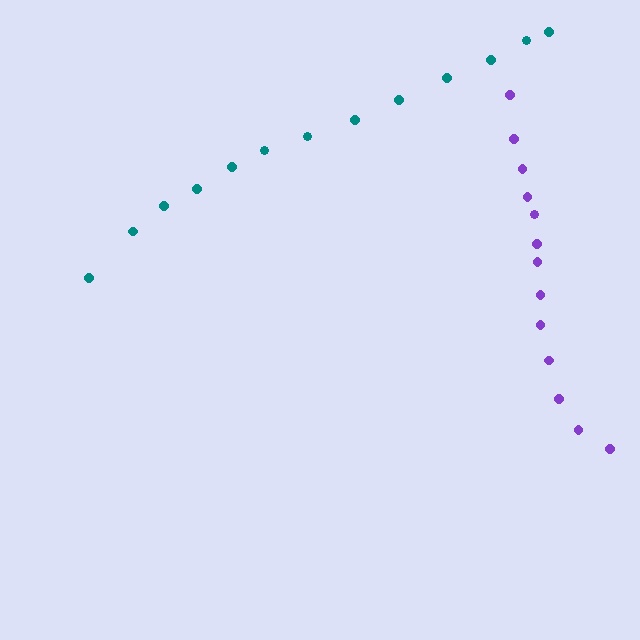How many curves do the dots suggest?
There are 2 distinct paths.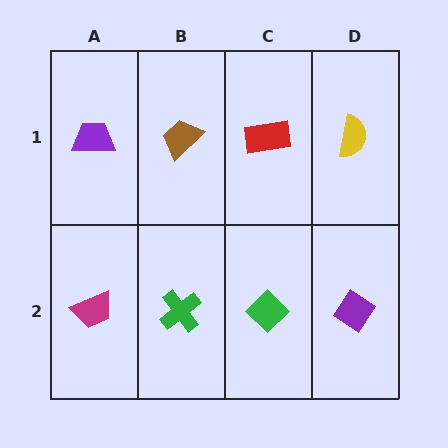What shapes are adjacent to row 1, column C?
A green diamond (row 2, column C), a brown trapezoid (row 1, column B), a yellow semicircle (row 1, column D).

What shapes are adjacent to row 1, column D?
A purple diamond (row 2, column D), a red rectangle (row 1, column C).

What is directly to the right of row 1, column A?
A brown trapezoid.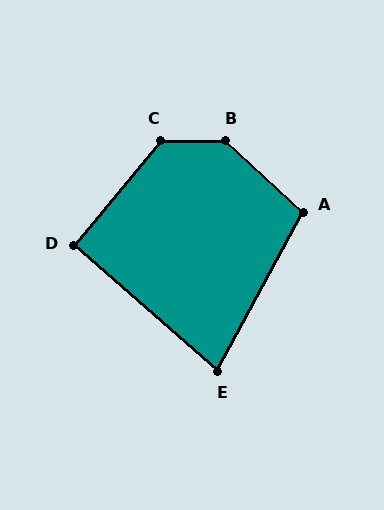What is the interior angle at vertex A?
Approximately 104 degrees (obtuse).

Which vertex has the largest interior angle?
B, at approximately 138 degrees.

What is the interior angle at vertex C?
Approximately 129 degrees (obtuse).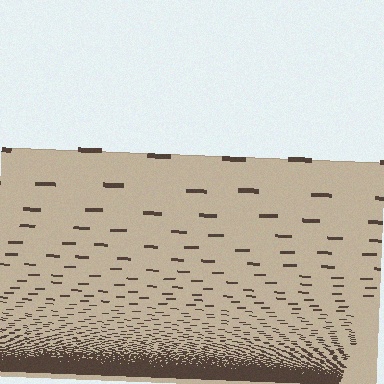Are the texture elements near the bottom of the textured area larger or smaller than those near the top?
Smaller. The gradient is inverted — elements near the bottom are smaller and denser.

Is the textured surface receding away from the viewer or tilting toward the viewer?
The surface appears to tilt toward the viewer. Texture elements get larger and sparser toward the top.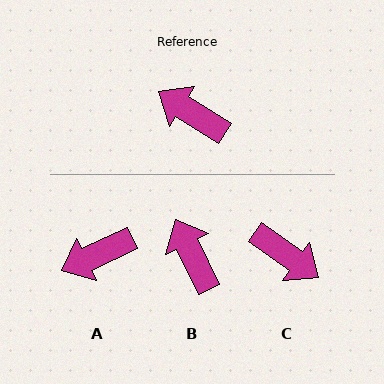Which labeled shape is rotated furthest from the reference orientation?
C, about 177 degrees away.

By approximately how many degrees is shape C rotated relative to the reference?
Approximately 177 degrees counter-clockwise.